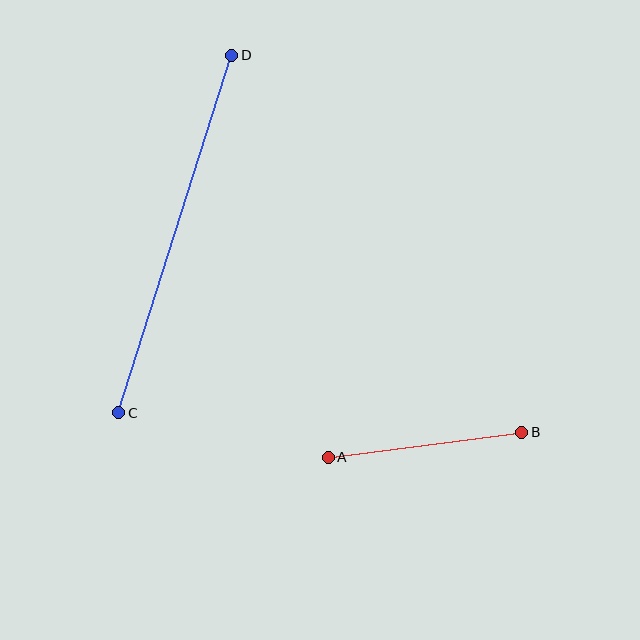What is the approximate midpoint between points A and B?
The midpoint is at approximately (425, 445) pixels.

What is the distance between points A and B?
The distance is approximately 195 pixels.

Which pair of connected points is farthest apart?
Points C and D are farthest apart.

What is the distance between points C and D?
The distance is approximately 375 pixels.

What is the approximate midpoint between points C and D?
The midpoint is at approximately (175, 234) pixels.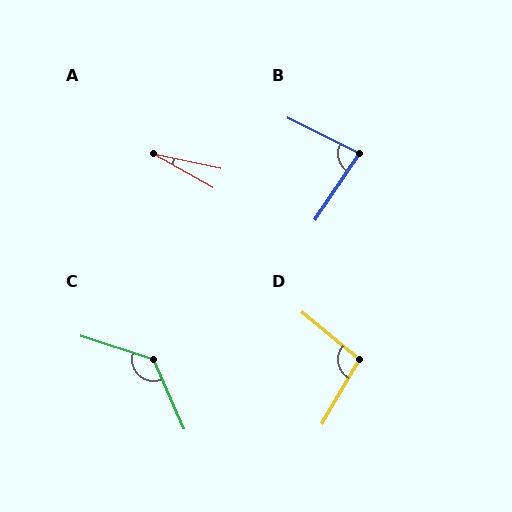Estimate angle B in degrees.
Approximately 83 degrees.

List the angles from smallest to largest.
A (17°), B (83°), D (99°), C (131°).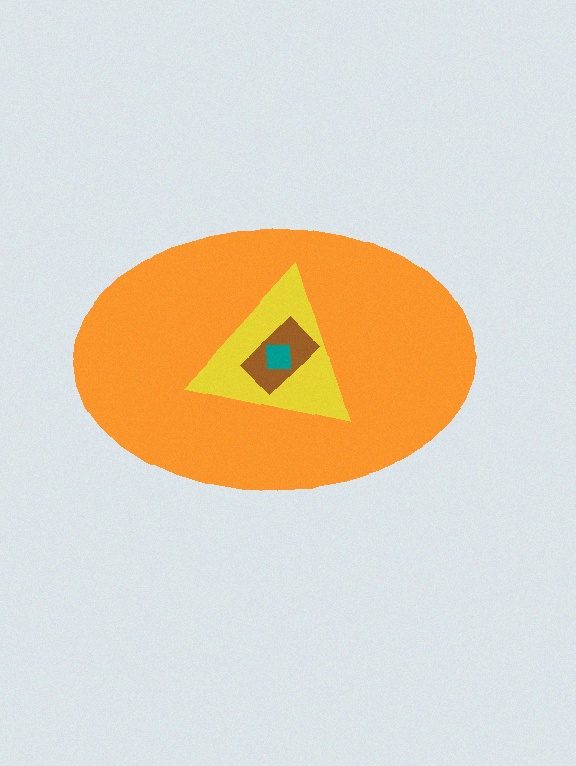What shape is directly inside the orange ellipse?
The yellow triangle.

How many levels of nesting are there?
4.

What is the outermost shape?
The orange ellipse.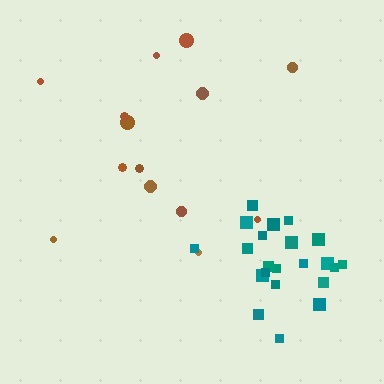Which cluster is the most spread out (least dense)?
Brown.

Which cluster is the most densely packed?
Teal.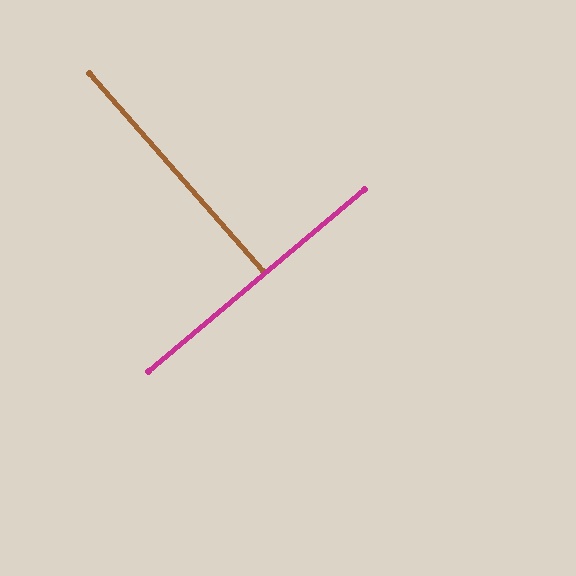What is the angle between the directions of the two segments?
Approximately 89 degrees.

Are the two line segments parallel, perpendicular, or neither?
Perpendicular — they meet at approximately 89°.